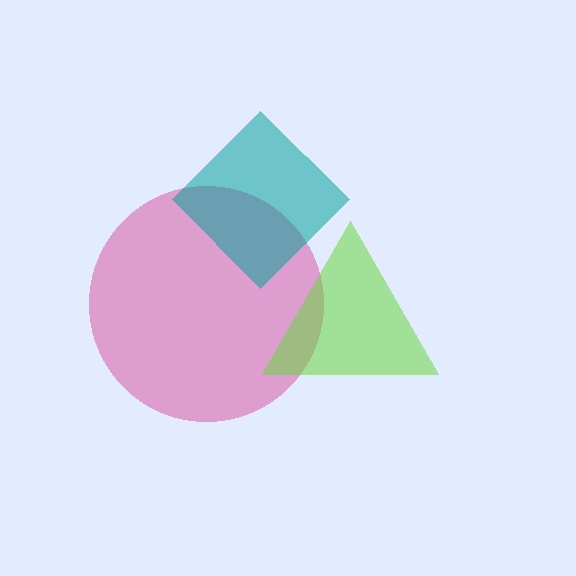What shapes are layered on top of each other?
The layered shapes are: a pink circle, a teal diamond, a lime triangle.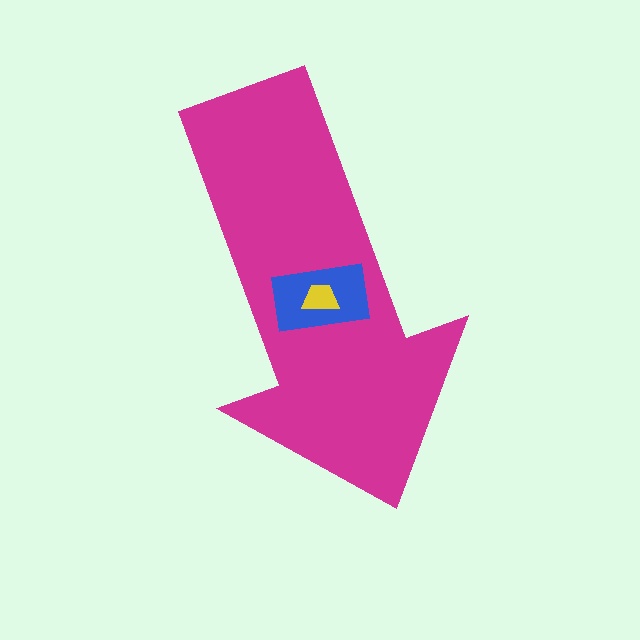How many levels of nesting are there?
3.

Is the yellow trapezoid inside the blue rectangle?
Yes.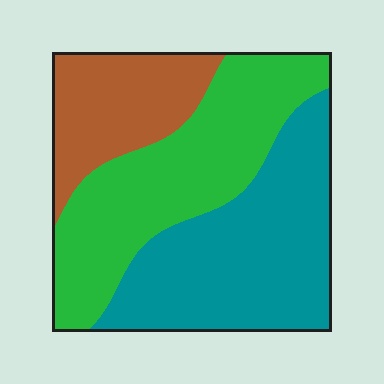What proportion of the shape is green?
Green takes up about three eighths (3/8) of the shape.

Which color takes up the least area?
Brown, at roughly 20%.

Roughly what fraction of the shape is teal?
Teal covers 41% of the shape.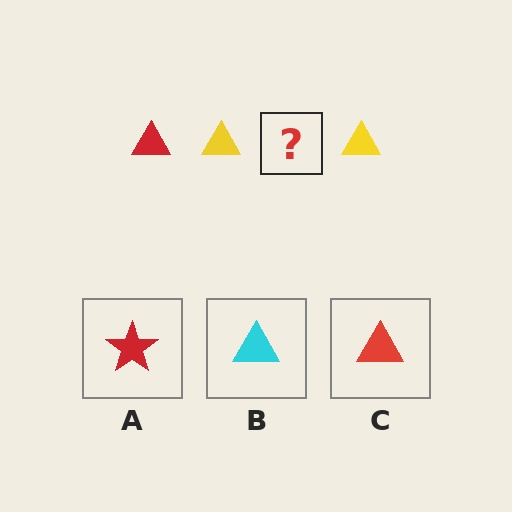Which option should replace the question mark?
Option C.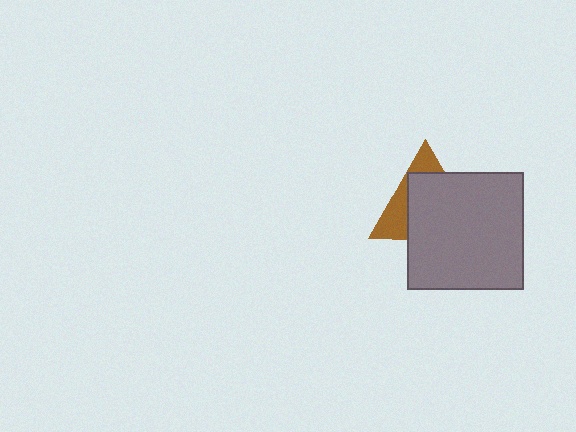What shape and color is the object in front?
The object in front is a gray square.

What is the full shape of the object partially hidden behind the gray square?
The partially hidden object is a brown triangle.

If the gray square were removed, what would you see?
You would see the complete brown triangle.